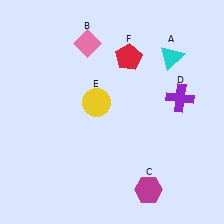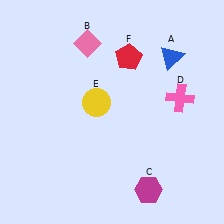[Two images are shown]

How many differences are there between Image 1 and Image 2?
There are 2 differences between the two images.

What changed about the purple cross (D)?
In Image 1, D is purple. In Image 2, it changed to pink.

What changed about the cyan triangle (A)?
In Image 1, A is cyan. In Image 2, it changed to blue.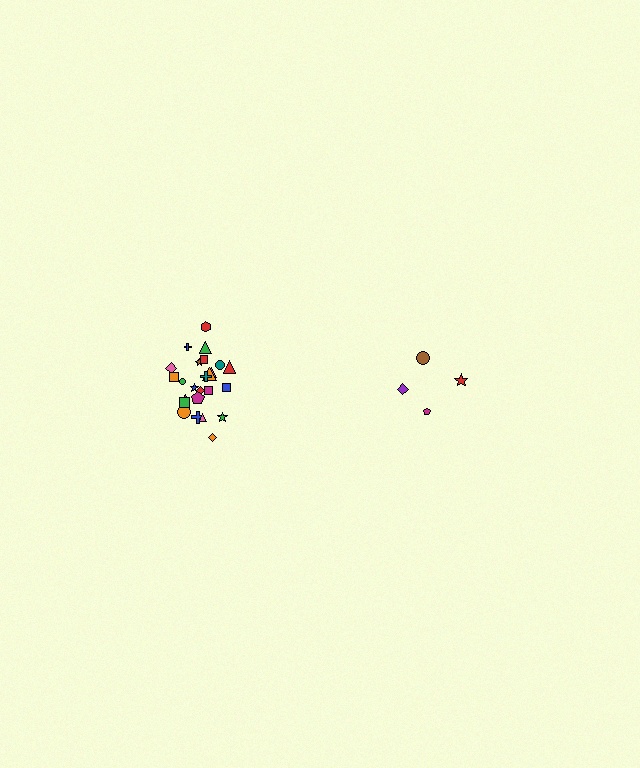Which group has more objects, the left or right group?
The left group.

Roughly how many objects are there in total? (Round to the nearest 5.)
Roughly 30 objects in total.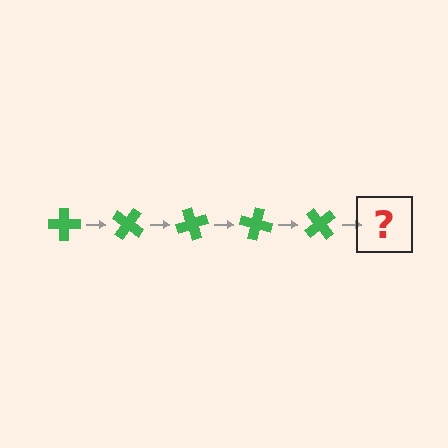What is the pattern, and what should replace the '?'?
The pattern is that the cross rotates 35 degrees each step. The '?' should be a green cross rotated 175 degrees.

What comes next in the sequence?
The next element should be a green cross rotated 175 degrees.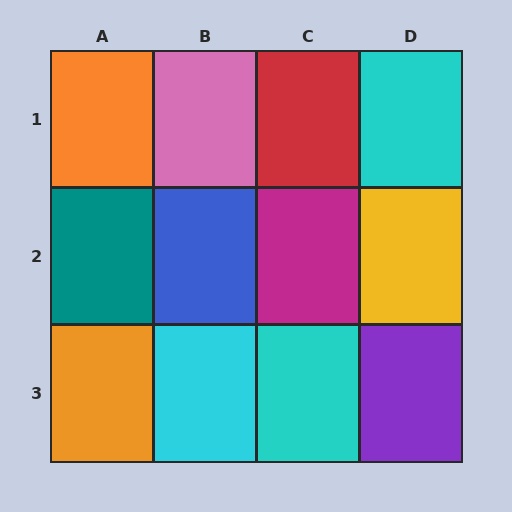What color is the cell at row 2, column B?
Blue.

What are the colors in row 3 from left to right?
Orange, cyan, cyan, purple.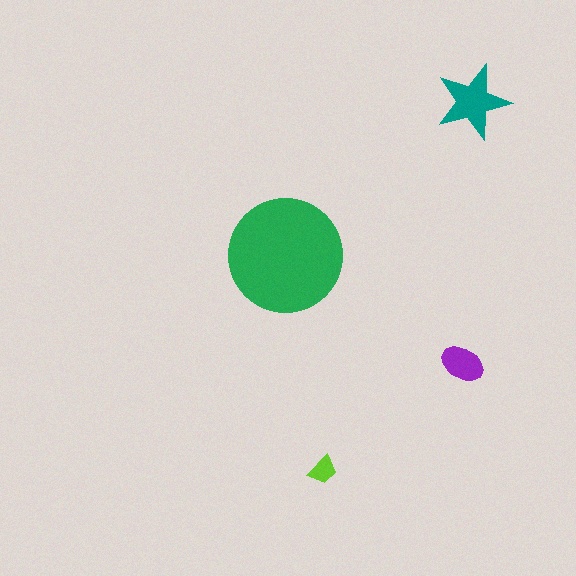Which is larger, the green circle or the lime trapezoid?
The green circle.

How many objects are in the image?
There are 4 objects in the image.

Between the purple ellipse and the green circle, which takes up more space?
The green circle.